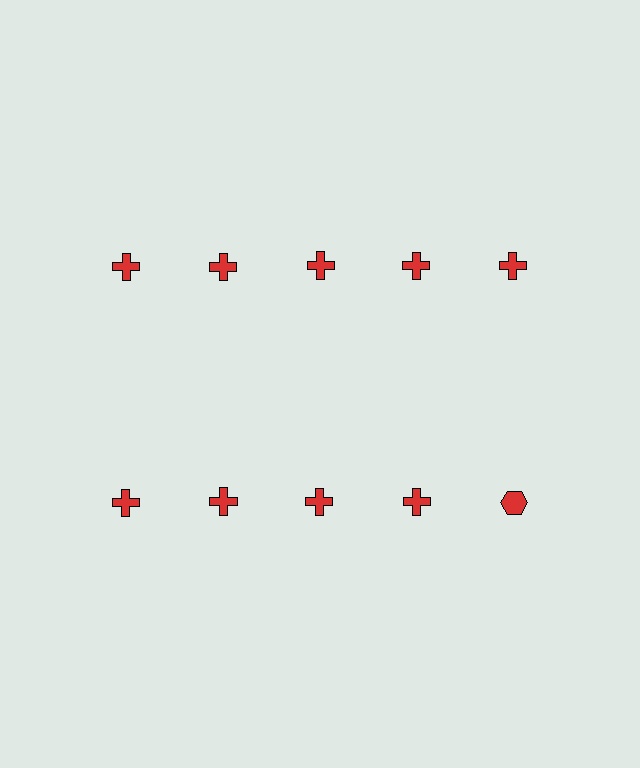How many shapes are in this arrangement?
There are 10 shapes arranged in a grid pattern.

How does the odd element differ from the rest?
It has a different shape: hexagon instead of cross.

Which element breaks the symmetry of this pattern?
The red hexagon in the second row, rightmost column breaks the symmetry. All other shapes are red crosses.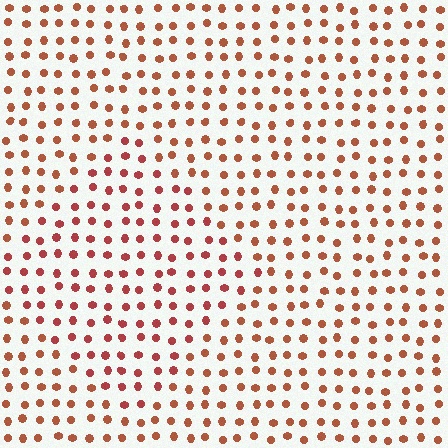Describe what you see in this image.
The image is filled with small brown elements in a uniform arrangement. A diamond-shaped region is visible where the elements are tinted to a slightly different hue, forming a subtle color boundary.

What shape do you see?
I see a diamond.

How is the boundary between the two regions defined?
The boundary is defined purely by a slight shift in hue (about 18 degrees). Spacing, size, and orientation are identical on both sides.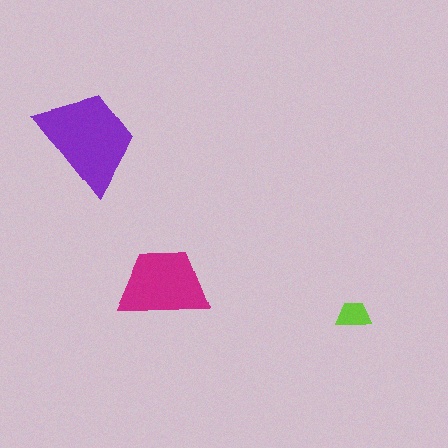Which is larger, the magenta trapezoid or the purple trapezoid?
The purple one.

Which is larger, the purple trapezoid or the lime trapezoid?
The purple one.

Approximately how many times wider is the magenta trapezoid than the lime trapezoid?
About 2.5 times wider.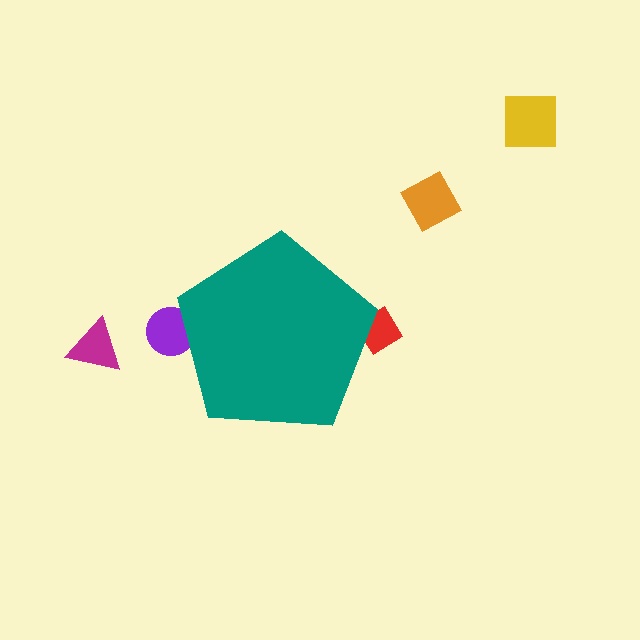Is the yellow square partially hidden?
No, the yellow square is fully visible.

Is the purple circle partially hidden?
Yes, the purple circle is partially hidden behind the teal pentagon.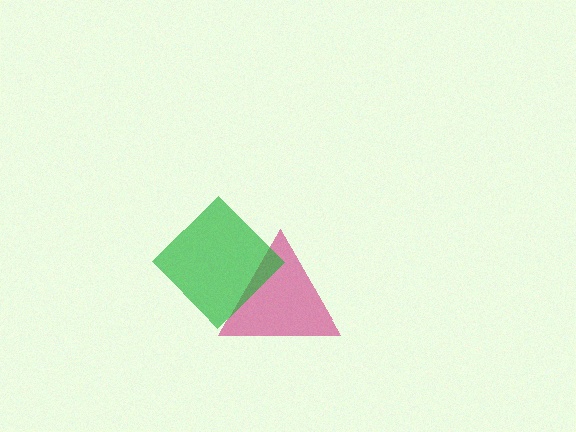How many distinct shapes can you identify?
There are 2 distinct shapes: a magenta triangle, a green diamond.